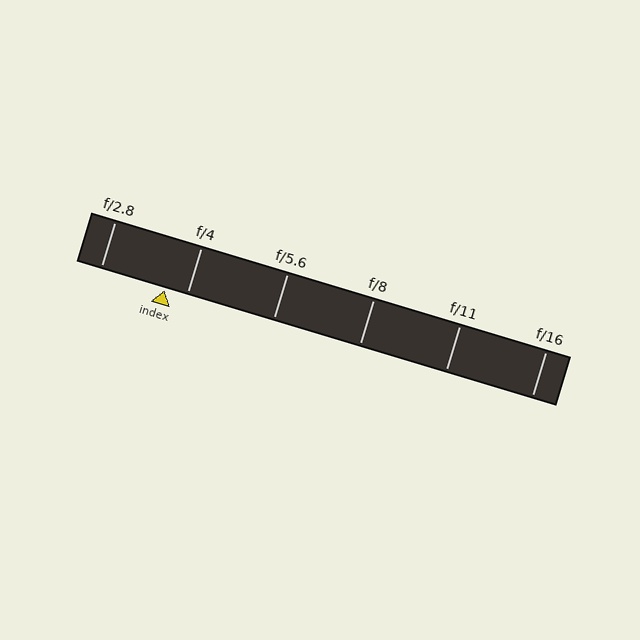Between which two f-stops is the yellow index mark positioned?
The index mark is between f/2.8 and f/4.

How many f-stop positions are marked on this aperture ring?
There are 6 f-stop positions marked.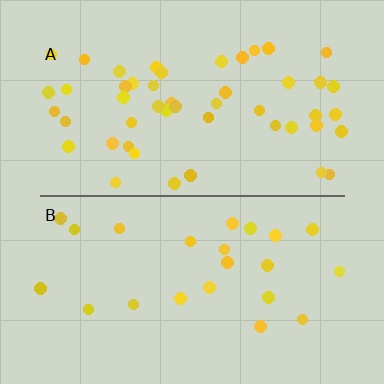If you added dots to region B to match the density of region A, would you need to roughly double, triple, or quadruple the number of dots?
Approximately double.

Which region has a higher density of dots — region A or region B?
A (the top).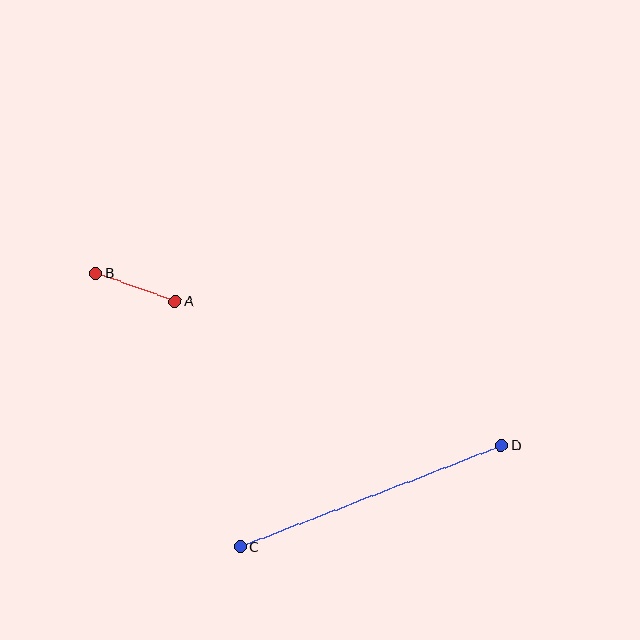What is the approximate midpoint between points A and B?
The midpoint is at approximately (136, 287) pixels.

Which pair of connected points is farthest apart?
Points C and D are farthest apart.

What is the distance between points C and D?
The distance is approximately 280 pixels.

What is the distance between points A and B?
The distance is approximately 84 pixels.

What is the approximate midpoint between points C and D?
The midpoint is at approximately (371, 496) pixels.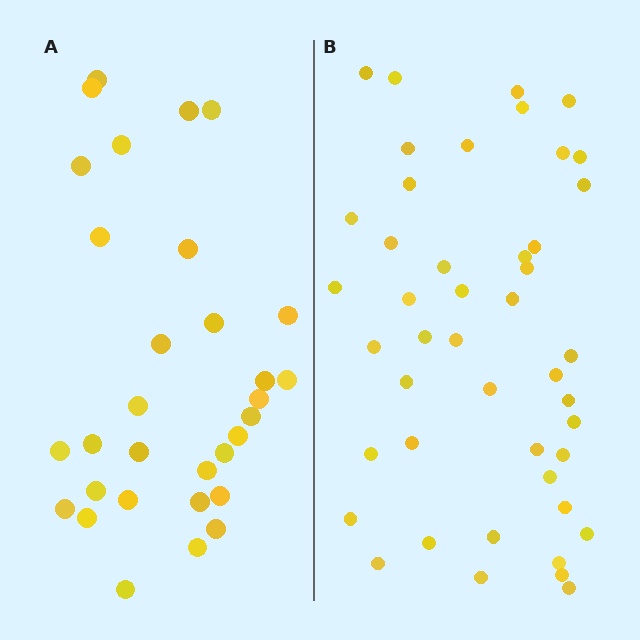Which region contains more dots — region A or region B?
Region B (the right region) has more dots.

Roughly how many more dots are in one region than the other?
Region B has approximately 15 more dots than region A.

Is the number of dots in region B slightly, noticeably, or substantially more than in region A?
Region B has substantially more. The ratio is roughly 1.5 to 1.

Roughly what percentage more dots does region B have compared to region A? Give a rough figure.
About 45% more.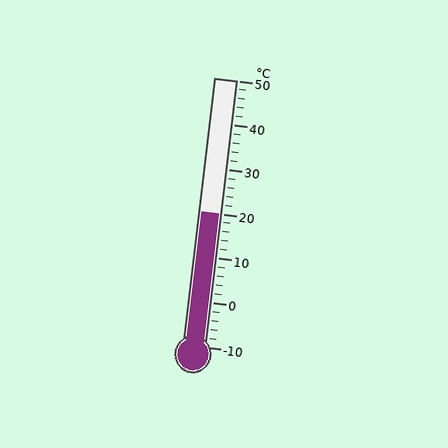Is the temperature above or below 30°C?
The temperature is below 30°C.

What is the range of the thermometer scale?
The thermometer scale ranges from -10°C to 50°C.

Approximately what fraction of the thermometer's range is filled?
The thermometer is filled to approximately 50% of its range.